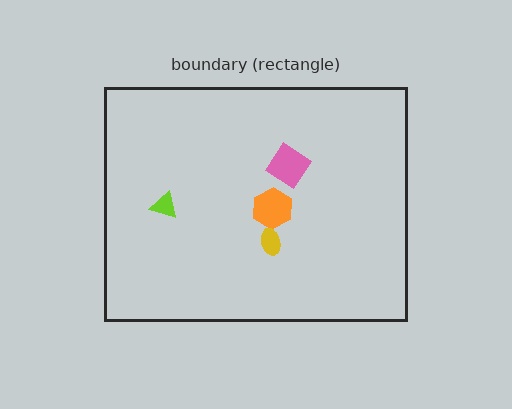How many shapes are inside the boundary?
4 inside, 0 outside.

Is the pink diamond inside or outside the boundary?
Inside.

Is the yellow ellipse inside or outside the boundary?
Inside.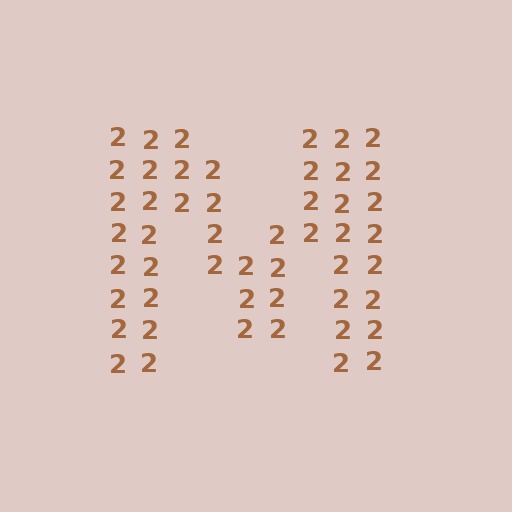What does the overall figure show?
The overall figure shows the letter M.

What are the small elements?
The small elements are digit 2's.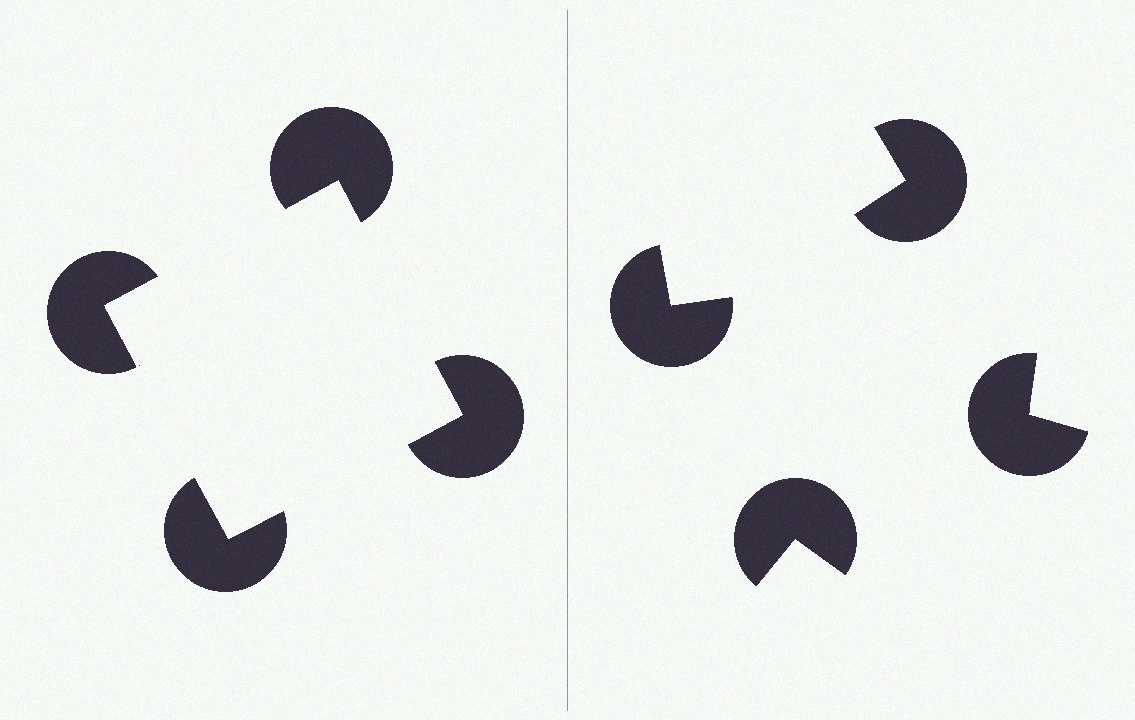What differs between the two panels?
The pac-man discs are positioned identically on both sides; only the wedge orientations differ. On the left they align to a square; on the right they are misaligned.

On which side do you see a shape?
An illusory square appears on the left side. On the right side the wedge cuts are rotated, so no coherent shape forms.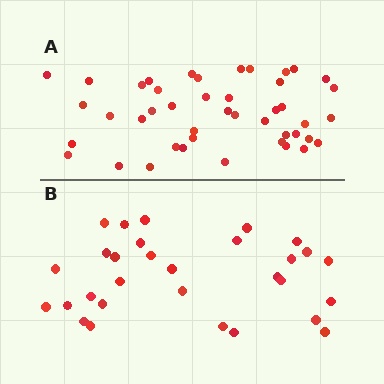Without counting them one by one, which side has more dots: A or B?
Region A (the top region) has more dots.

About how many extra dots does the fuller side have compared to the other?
Region A has approximately 15 more dots than region B.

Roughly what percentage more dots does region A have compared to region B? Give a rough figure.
About 45% more.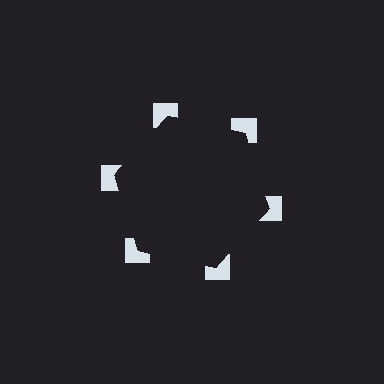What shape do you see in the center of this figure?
An illusory hexagon — its edges are inferred from the aligned wedge cuts in the notched squares, not physically drawn.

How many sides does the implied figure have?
6 sides.